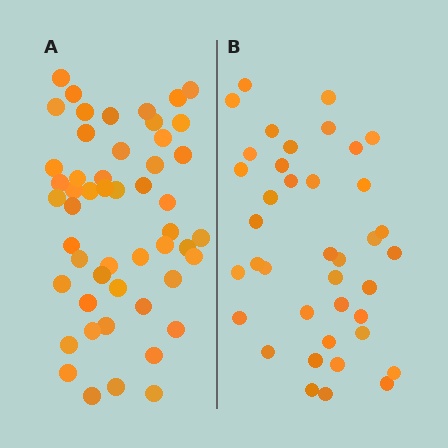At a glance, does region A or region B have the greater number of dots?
Region A (the left region) has more dots.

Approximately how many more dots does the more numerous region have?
Region A has roughly 12 or so more dots than region B.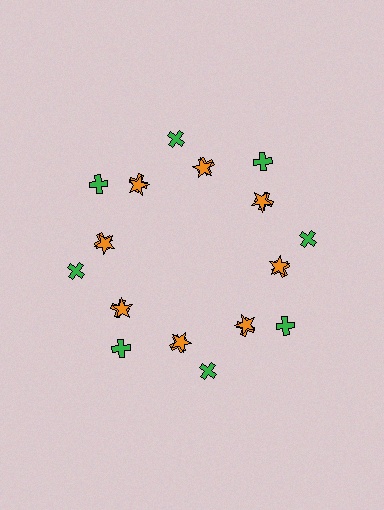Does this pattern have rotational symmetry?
Yes, this pattern has 8-fold rotational symmetry. It looks the same after rotating 45 degrees around the center.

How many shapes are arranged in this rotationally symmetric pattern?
There are 24 shapes, arranged in 8 groups of 3.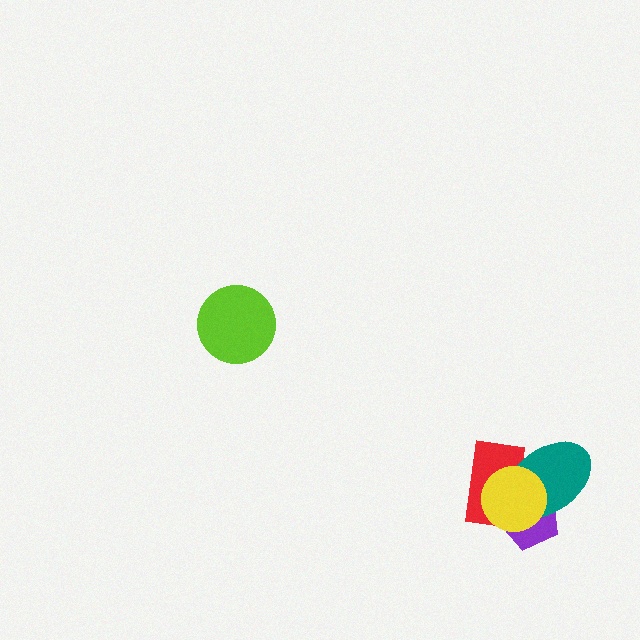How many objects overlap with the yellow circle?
3 objects overlap with the yellow circle.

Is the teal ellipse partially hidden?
Yes, it is partially covered by another shape.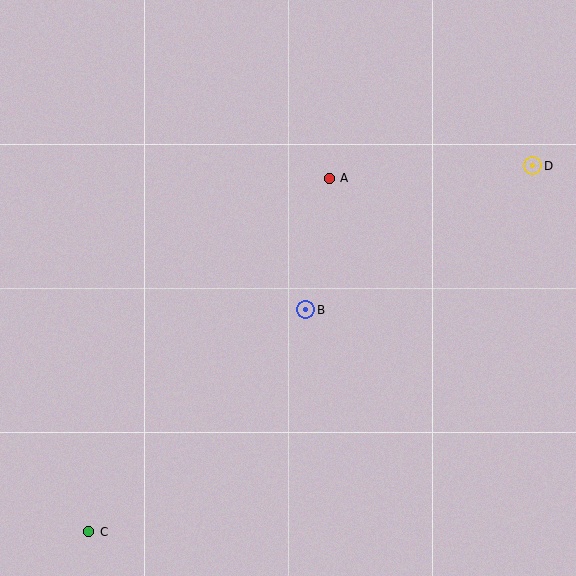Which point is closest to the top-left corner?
Point A is closest to the top-left corner.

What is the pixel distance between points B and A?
The distance between B and A is 134 pixels.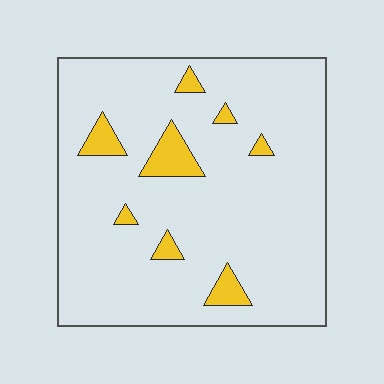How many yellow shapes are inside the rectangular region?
8.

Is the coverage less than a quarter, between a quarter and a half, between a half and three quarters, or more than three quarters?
Less than a quarter.